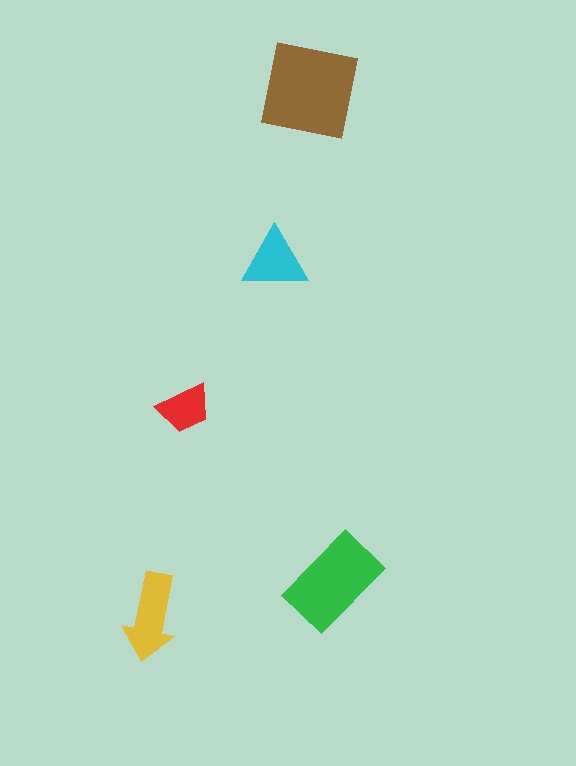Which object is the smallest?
The red trapezoid.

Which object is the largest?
The brown square.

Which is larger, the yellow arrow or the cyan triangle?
The yellow arrow.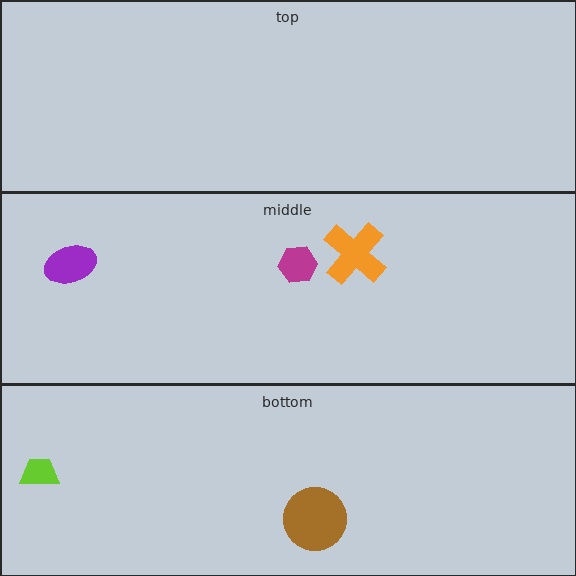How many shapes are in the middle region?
3.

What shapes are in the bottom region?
The lime trapezoid, the brown circle.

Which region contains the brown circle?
The bottom region.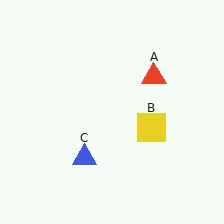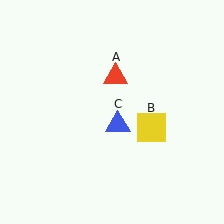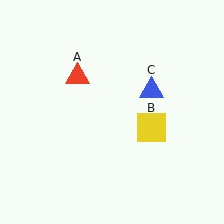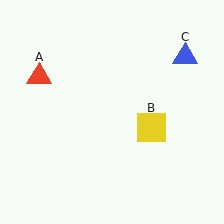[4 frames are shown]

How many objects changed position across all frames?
2 objects changed position: red triangle (object A), blue triangle (object C).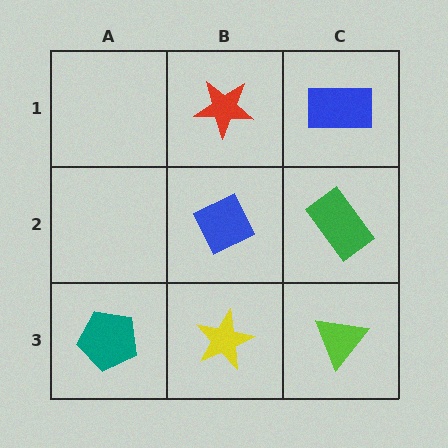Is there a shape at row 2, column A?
No, that cell is empty.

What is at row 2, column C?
A green rectangle.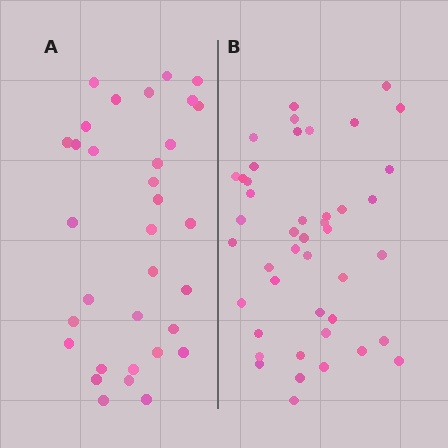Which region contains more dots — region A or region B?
Region B (the right region) has more dots.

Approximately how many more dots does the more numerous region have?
Region B has roughly 12 or so more dots than region A.